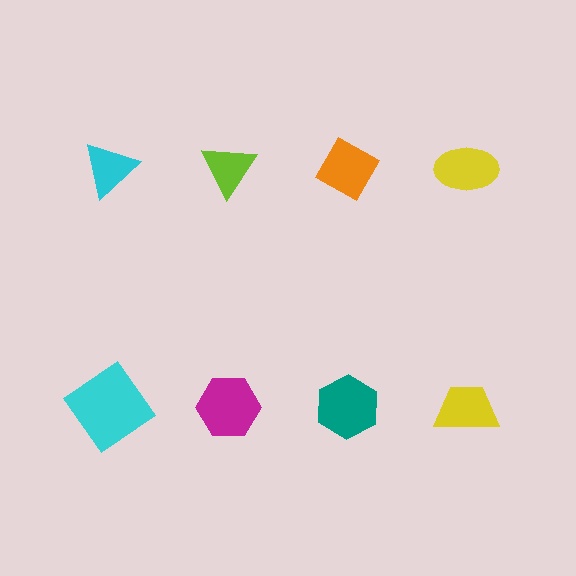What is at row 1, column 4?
A yellow ellipse.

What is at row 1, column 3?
An orange diamond.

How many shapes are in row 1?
4 shapes.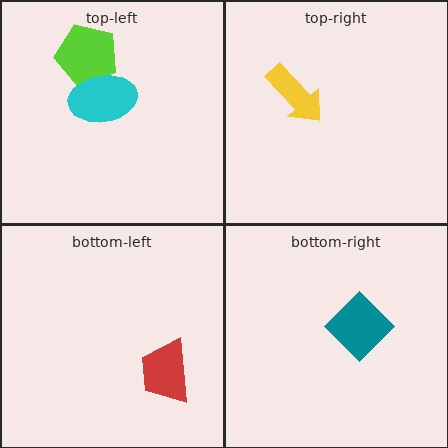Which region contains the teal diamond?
The bottom-right region.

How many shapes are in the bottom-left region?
1.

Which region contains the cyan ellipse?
The top-left region.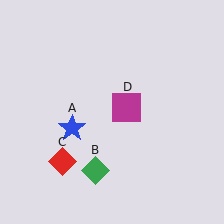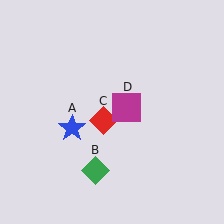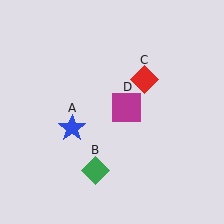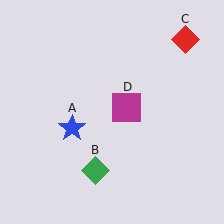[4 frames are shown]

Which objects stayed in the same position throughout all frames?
Blue star (object A) and green diamond (object B) and magenta square (object D) remained stationary.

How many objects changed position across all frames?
1 object changed position: red diamond (object C).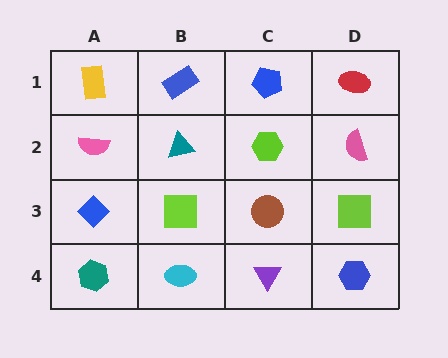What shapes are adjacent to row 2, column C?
A blue pentagon (row 1, column C), a brown circle (row 3, column C), a teal triangle (row 2, column B), a pink semicircle (row 2, column D).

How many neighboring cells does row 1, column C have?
3.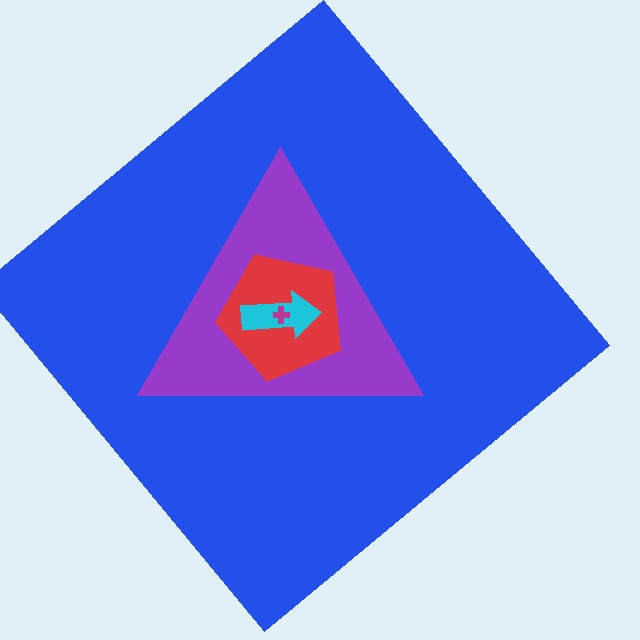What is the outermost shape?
The blue diamond.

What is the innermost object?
The magenta cross.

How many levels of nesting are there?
5.